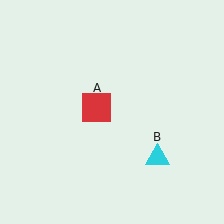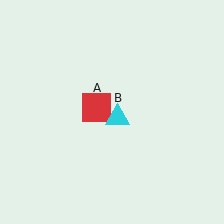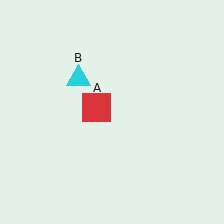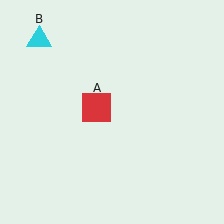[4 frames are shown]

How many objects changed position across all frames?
1 object changed position: cyan triangle (object B).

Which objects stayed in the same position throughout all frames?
Red square (object A) remained stationary.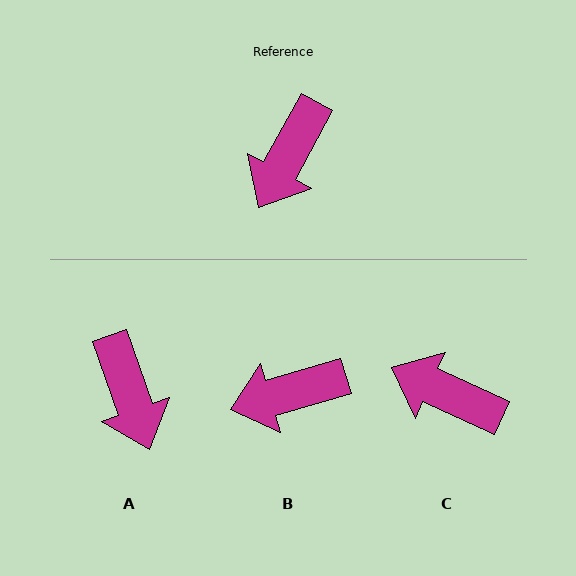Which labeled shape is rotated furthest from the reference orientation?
C, about 85 degrees away.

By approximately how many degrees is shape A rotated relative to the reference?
Approximately 48 degrees counter-clockwise.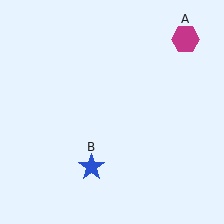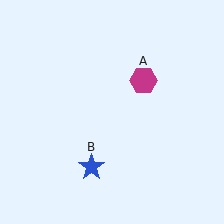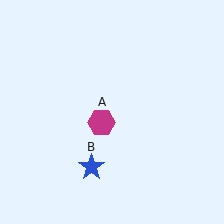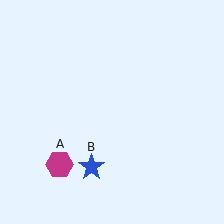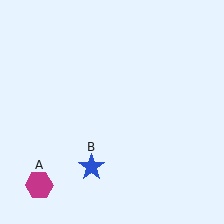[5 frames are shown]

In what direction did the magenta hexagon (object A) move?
The magenta hexagon (object A) moved down and to the left.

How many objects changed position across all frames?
1 object changed position: magenta hexagon (object A).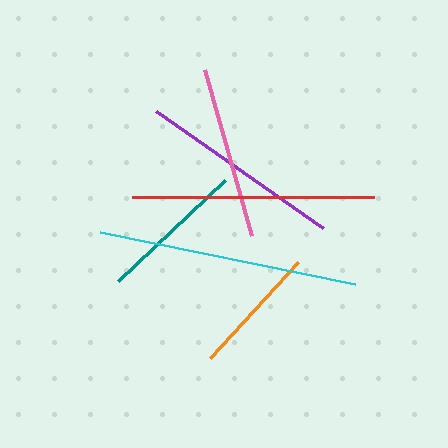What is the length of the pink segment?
The pink segment is approximately 172 pixels long.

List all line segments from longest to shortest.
From longest to shortest: cyan, red, purple, pink, teal, orange.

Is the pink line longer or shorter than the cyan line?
The cyan line is longer than the pink line.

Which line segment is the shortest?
The orange line is the shortest at approximately 130 pixels.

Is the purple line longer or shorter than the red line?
The red line is longer than the purple line.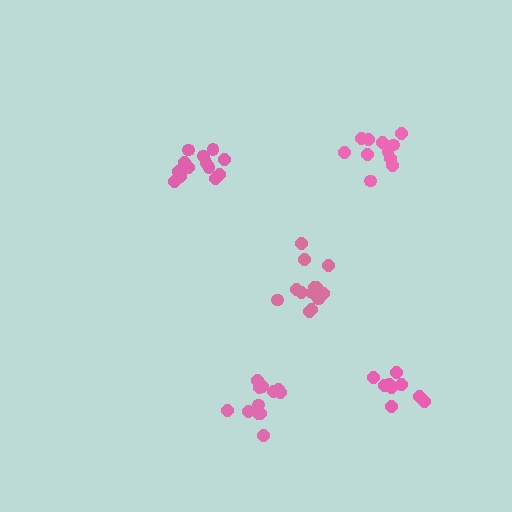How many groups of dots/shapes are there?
There are 5 groups.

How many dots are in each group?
Group 1: 13 dots, Group 2: 11 dots, Group 3: 12 dots, Group 4: 9 dots, Group 5: 13 dots (58 total).